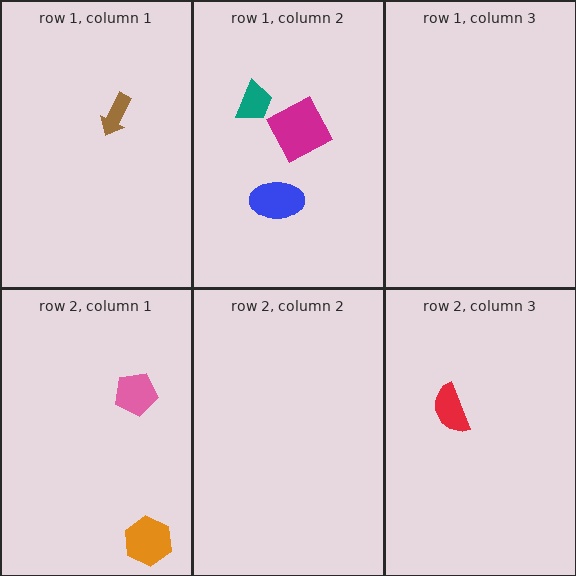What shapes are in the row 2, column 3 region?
The red semicircle.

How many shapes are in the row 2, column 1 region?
2.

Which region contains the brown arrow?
The row 1, column 1 region.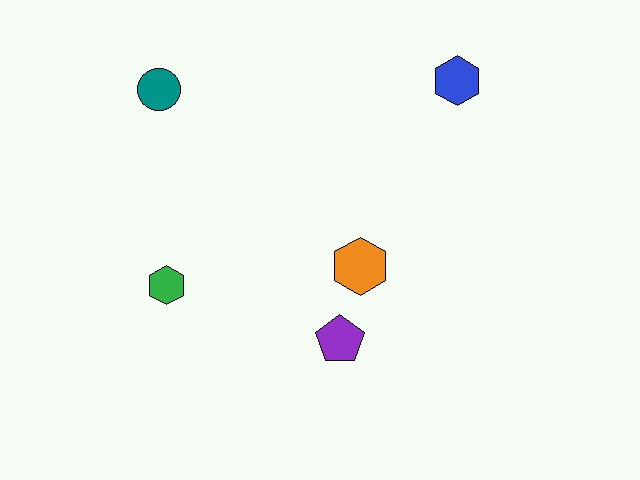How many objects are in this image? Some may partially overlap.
There are 5 objects.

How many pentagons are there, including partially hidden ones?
There is 1 pentagon.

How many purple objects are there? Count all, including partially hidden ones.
There is 1 purple object.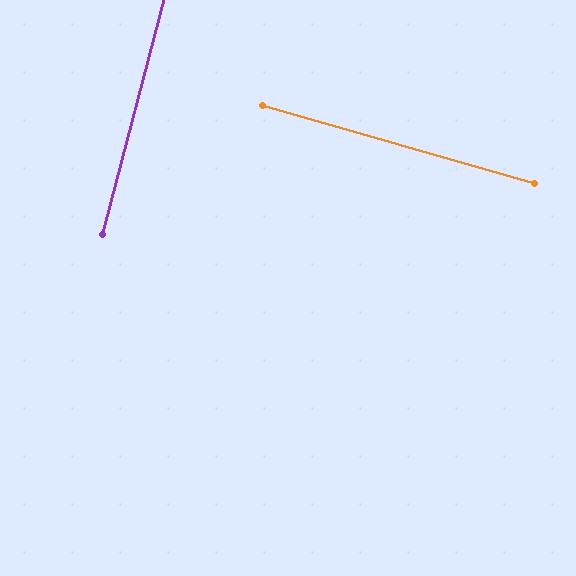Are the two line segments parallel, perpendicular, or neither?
Perpendicular — they meet at approximately 89°.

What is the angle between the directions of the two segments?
Approximately 89 degrees.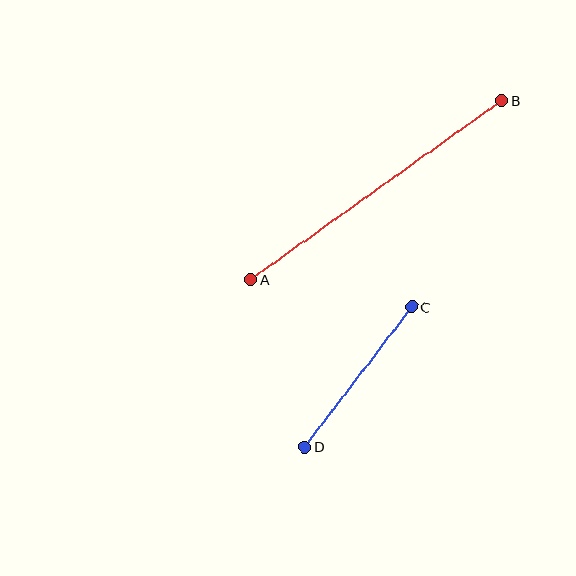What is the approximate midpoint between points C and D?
The midpoint is at approximately (358, 377) pixels.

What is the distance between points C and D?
The distance is approximately 176 pixels.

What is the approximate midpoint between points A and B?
The midpoint is at approximately (376, 190) pixels.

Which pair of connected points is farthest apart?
Points A and B are farthest apart.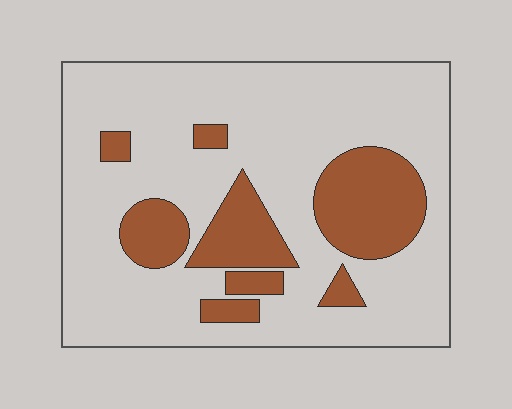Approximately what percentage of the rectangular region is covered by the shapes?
Approximately 25%.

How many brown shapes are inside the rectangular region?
8.